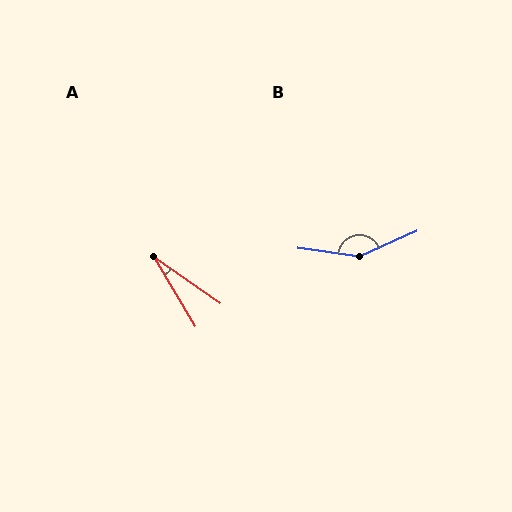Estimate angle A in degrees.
Approximately 24 degrees.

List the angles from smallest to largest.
A (24°), B (149°).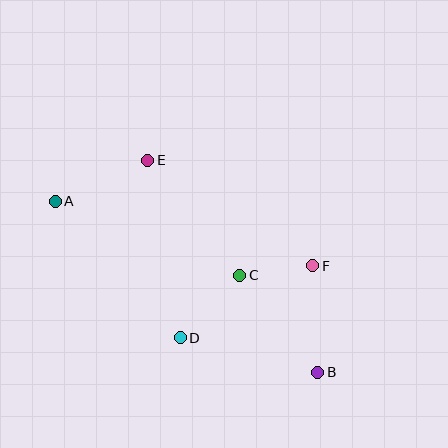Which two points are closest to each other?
Points C and F are closest to each other.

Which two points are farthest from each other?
Points A and B are farthest from each other.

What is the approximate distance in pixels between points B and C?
The distance between B and C is approximately 124 pixels.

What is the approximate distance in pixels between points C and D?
The distance between C and D is approximately 86 pixels.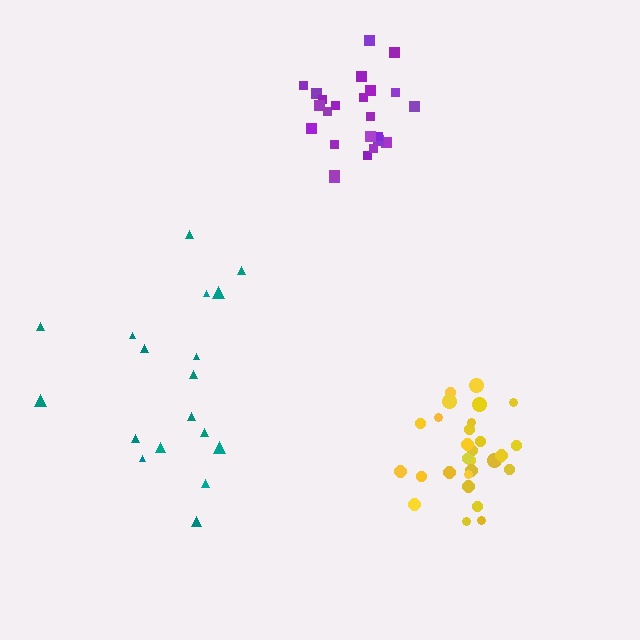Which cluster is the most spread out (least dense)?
Teal.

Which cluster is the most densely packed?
Yellow.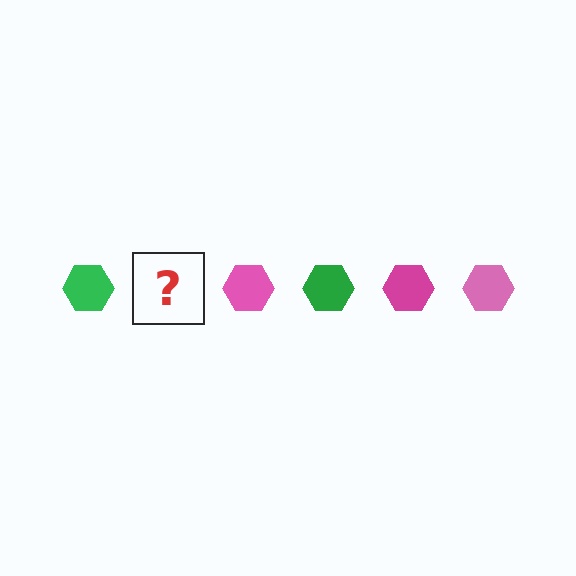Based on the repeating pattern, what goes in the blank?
The blank should be a magenta hexagon.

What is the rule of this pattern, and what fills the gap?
The rule is that the pattern cycles through green, magenta, pink hexagons. The gap should be filled with a magenta hexagon.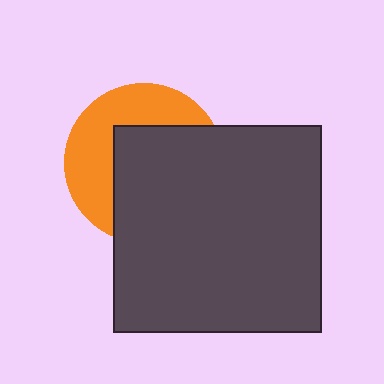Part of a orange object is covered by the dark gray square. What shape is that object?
It is a circle.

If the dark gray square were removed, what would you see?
You would see the complete orange circle.